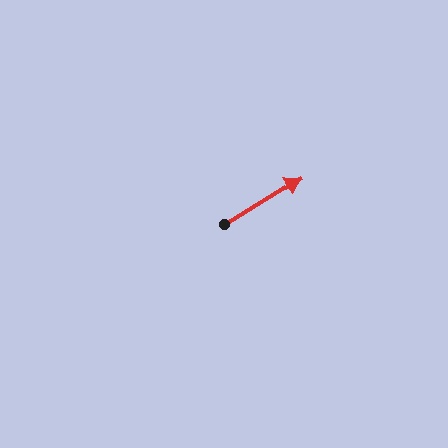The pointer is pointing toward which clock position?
Roughly 2 o'clock.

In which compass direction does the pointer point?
Northeast.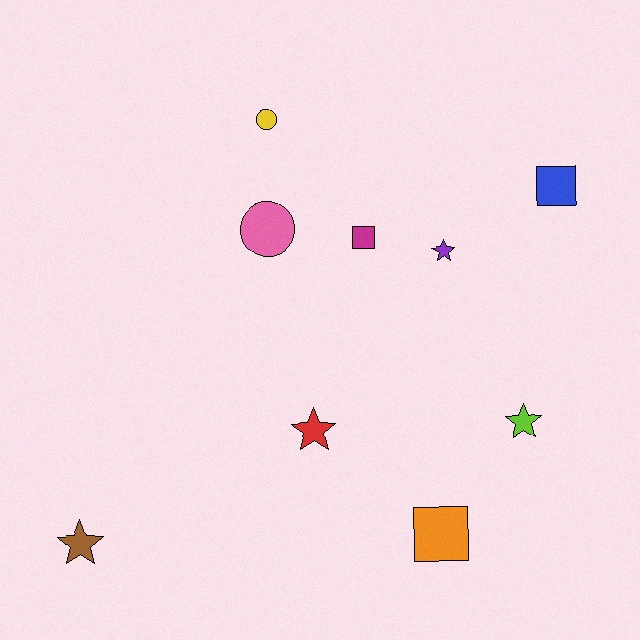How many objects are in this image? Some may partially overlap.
There are 9 objects.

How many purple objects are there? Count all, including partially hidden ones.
There is 1 purple object.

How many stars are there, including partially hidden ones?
There are 4 stars.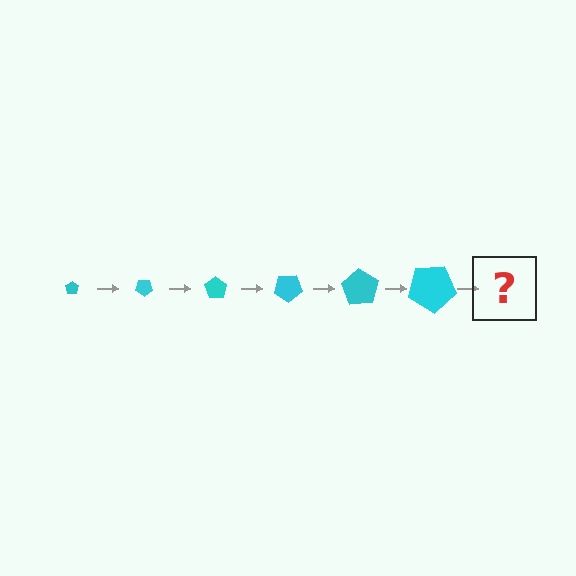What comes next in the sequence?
The next element should be a pentagon, larger than the previous one and rotated 210 degrees from the start.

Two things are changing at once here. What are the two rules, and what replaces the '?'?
The two rules are that the pentagon grows larger each step and it rotates 35 degrees each step. The '?' should be a pentagon, larger than the previous one and rotated 210 degrees from the start.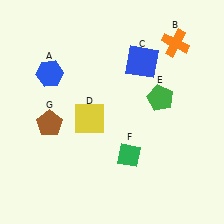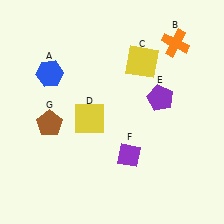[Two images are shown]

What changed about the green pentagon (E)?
In Image 1, E is green. In Image 2, it changed to purple.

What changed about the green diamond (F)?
In Image 1, F is green. In Image 2, it changed to purple.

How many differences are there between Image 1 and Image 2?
There are 3 differences between the two images.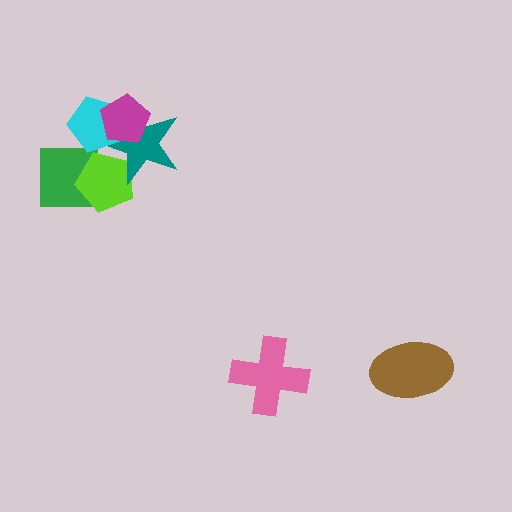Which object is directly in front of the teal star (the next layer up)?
The cyan pentagon is directly in front of the teal star.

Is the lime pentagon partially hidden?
Yes, it is partially covered by another shape.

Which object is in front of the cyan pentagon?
The magenta pentagon is in front of the cyan pentagon.